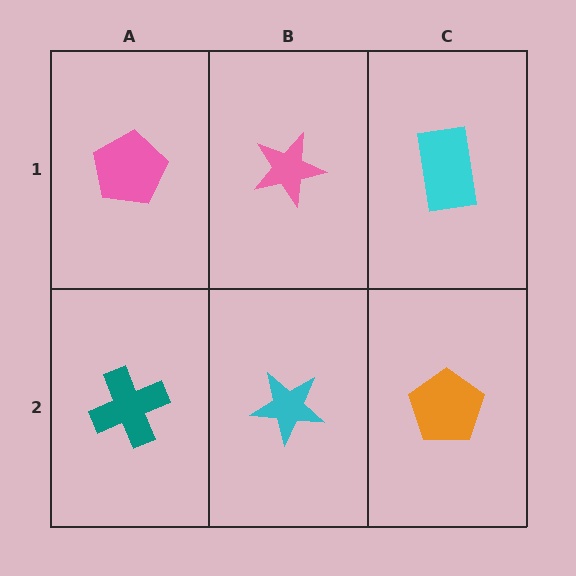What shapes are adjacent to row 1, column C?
An orange pentagon (row 2, column C), a pink star (row 1, column B).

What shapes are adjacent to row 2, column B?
A pink star (row 1, column B), a teal cross (row 2, column A), an orange pentagon (row 2, column C).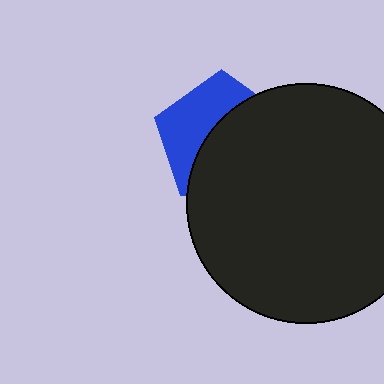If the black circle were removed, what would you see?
You would see the complete blue pentagon.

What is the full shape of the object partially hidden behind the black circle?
The partially hidden object is a blue pentagon.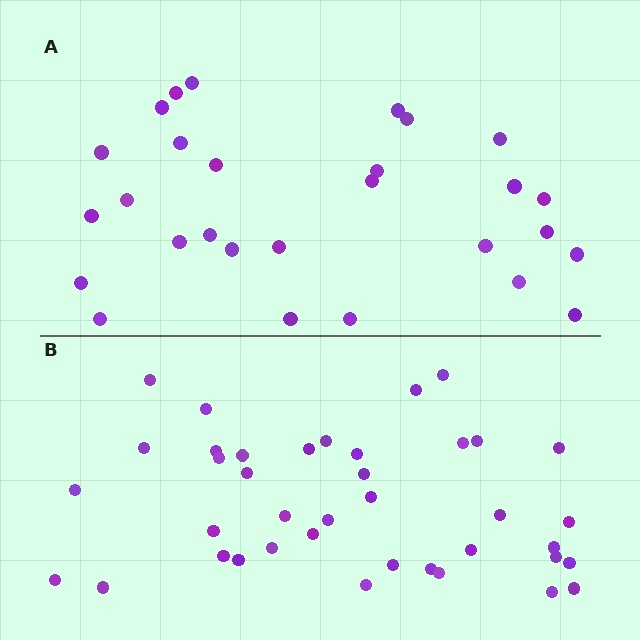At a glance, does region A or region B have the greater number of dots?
Region B (the bottom region) has more dots.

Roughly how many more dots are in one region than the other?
Region B has roughly 12 or so more dots than region A.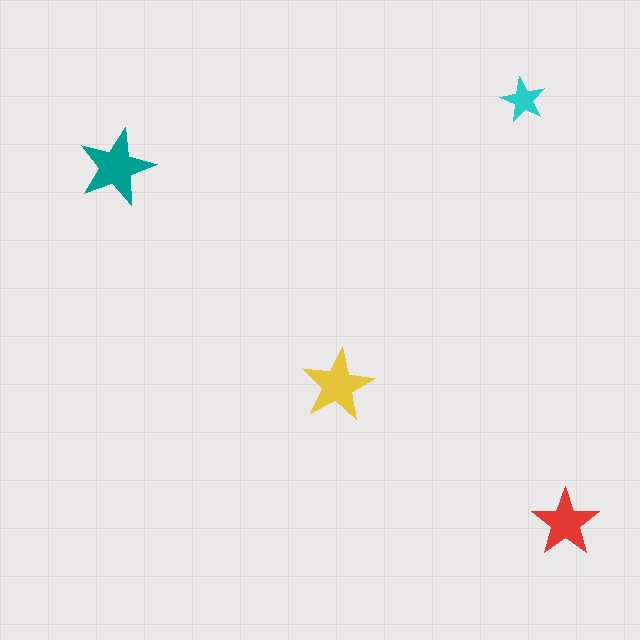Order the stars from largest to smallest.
the teal one, the yellow one, the red one, the cyan one.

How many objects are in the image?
There are 4 objects in the image.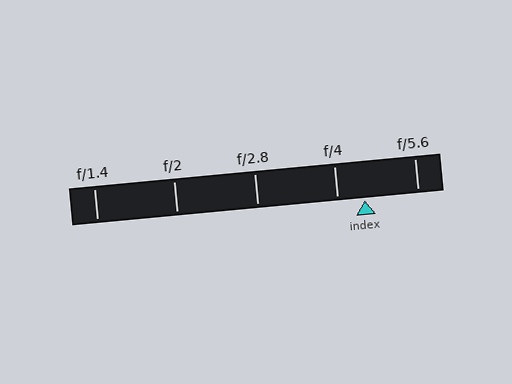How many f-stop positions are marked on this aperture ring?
There are 5 f-stop positions marked.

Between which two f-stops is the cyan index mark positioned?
The index mark is between f/4 and f/5.6.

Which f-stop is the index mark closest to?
The index mark is closest to f/4.